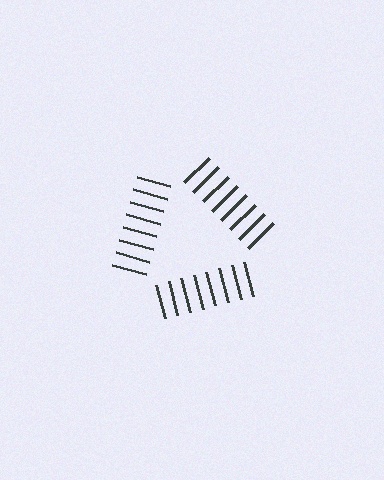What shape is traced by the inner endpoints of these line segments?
An illusory triangle — the line segments terminate on its edges but no continuous stroke is drawn.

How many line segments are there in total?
24 — 8 along each of the 3 edges.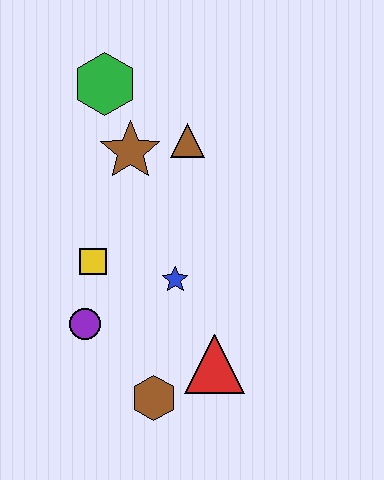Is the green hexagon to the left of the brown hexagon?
Yes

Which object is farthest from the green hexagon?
The brown hexagon is farthest from the green hexagon.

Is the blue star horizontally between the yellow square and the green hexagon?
No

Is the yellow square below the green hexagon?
Yes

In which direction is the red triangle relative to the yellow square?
The red triangle is to the right of the yellow square.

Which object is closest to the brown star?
The brown triangle is closest to the brown star.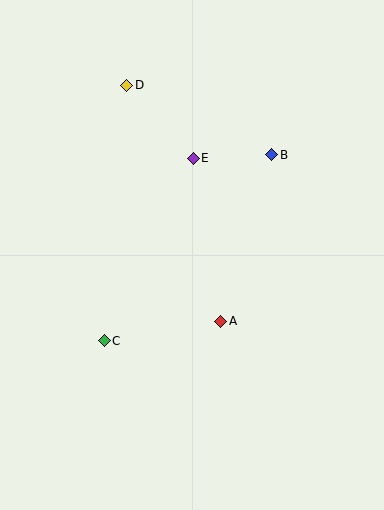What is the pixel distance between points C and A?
The distance between C and A is 118 pixels.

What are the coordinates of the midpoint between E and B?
The midpoint between E and B is at (233, 157).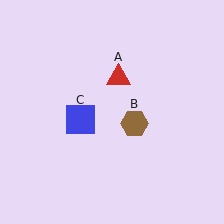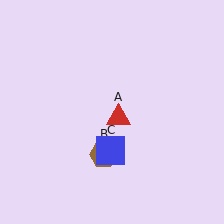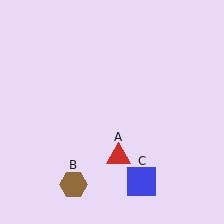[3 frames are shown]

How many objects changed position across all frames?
3 objects changed position: red triangle (object A), brown hexagon (object B), blue square (object C).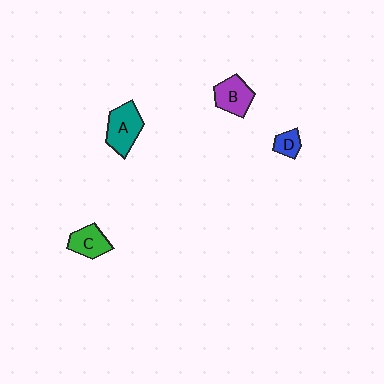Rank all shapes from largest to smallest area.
From largest to smallest: A (teal), B (purple), C (green), D (blue).